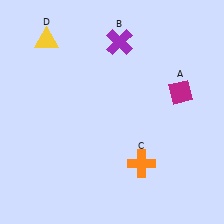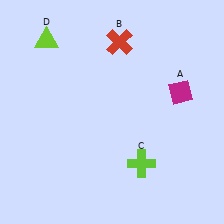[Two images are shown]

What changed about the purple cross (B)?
In Image 1, B is purple. In Image 2, it changed to red.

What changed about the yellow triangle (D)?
In Image 1, D is yellow. In Image 2, it changed to lime.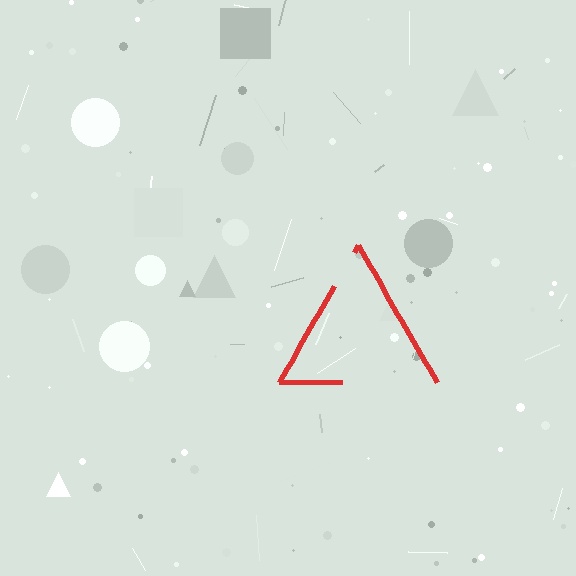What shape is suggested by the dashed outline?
The dashed outline suggests a triangle.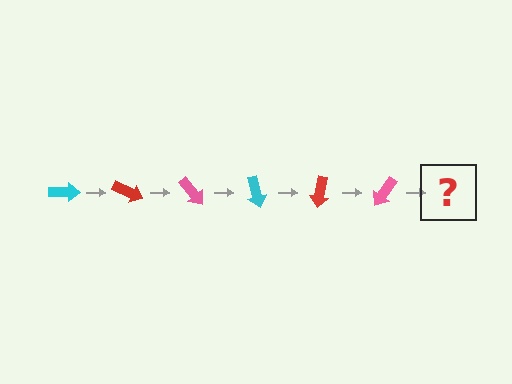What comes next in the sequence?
The next element should be a cyan arrow, rotated 150 degrees from the start.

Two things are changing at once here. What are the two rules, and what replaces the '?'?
The two rules are that it rotates 25 degrees each step and the color cycles through cyan, red, and pink. The '?' should be a cyan arrow, rotated 150 degrees from the start.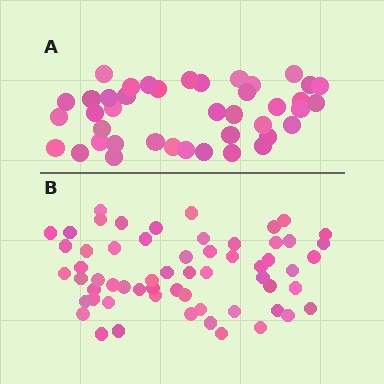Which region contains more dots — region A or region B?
Region B (the bottom region) has more dots.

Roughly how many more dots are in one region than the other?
Region B has approximately 20 more dots than region A.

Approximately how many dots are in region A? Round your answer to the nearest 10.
About 40 dots. (The exact count is 41, which rounds to 40.)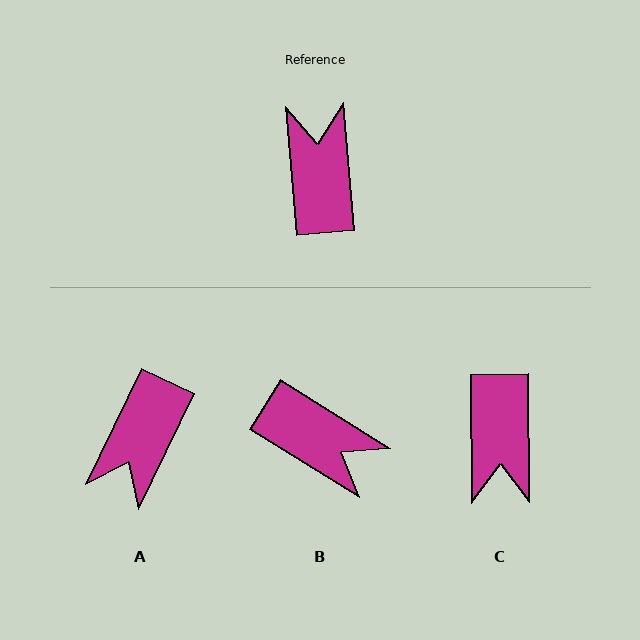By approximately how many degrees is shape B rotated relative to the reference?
Approximately 127 degrees clockwise.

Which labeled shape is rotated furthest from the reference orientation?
C, about 176 degrees away.